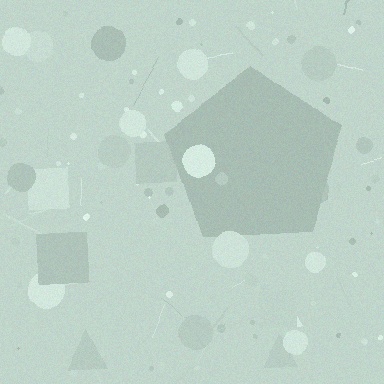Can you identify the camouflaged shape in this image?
The camouflaged shape is a pentagon.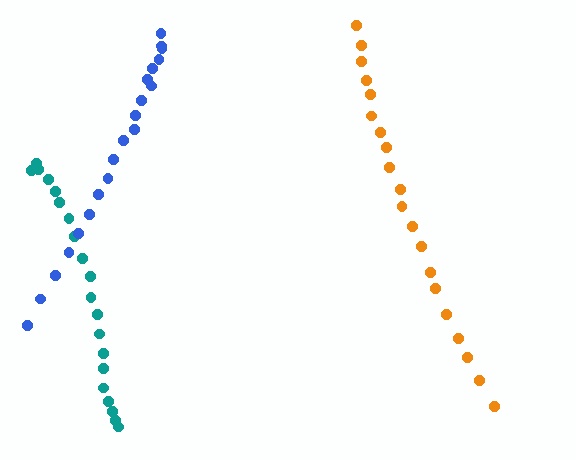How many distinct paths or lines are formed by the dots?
There are 3 distinct paths.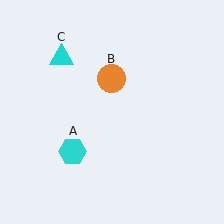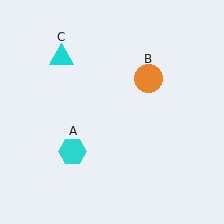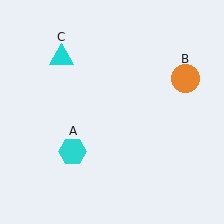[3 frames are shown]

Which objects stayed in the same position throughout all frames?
Cyan hexagon (object A) and cyan triangle (object C) remained stationary.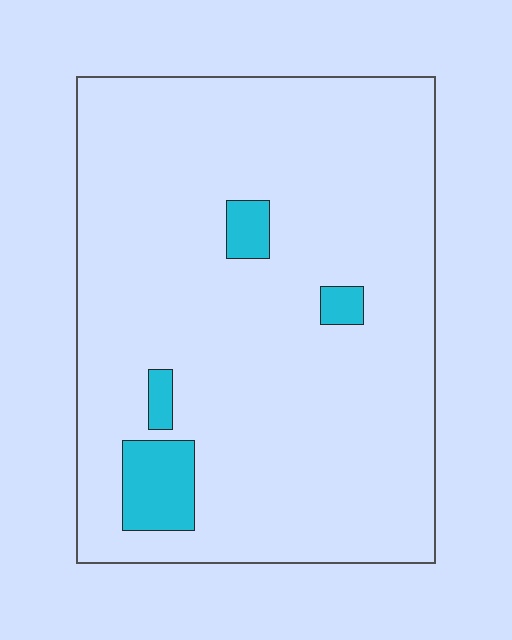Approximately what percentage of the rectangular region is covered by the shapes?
Approximately 5%.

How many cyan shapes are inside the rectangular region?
4.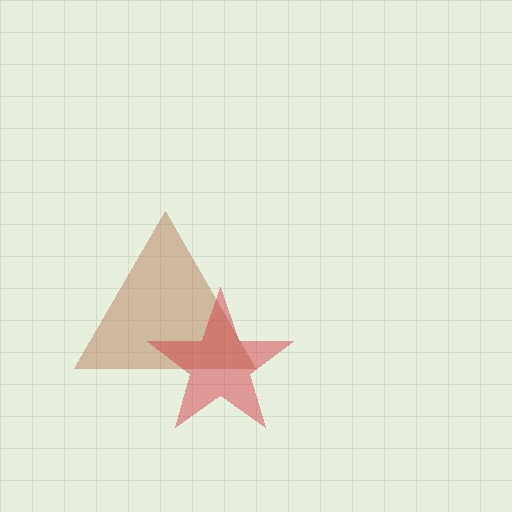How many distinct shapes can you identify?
There are 2 distinct shapes: a brown triangle, a red star.